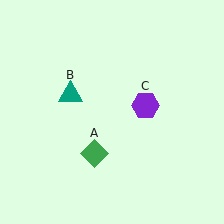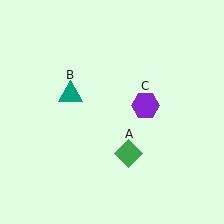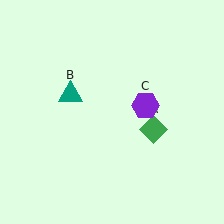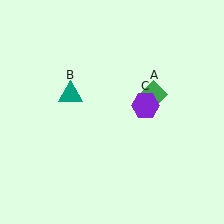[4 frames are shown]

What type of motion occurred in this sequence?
The green diamond (object A) rotated counterclockwise around the center of the scene.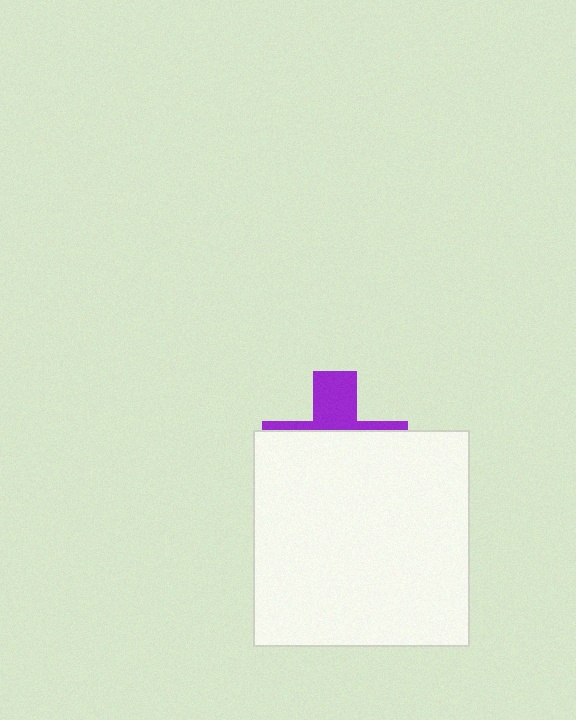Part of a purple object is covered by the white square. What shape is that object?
It is a cross.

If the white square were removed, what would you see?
You would see the complete purple cross.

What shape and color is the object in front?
The object in front is a white square.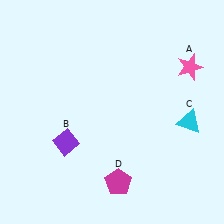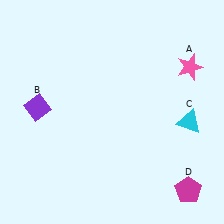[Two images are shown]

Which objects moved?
The objects that moved are: the purple diamond (B), the magenta pentagon (D).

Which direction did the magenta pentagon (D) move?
The magenta pentagon (D) moved right.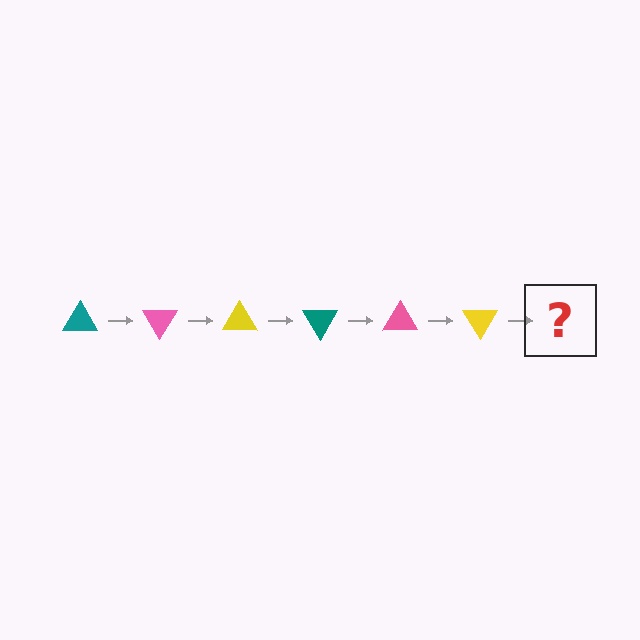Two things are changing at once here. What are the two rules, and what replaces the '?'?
The two rules are that it rotates 60 degrees each step and the color cycles through teal, pink, and yellow. The '?' should be a teal triangle, rotated 360 degrees from the start.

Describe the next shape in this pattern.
It should be a teal triangle, rotated 360 degrees from the start.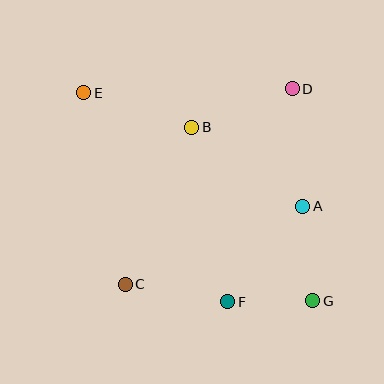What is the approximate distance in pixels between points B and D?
The distance between B and D is approximately 108 pixels.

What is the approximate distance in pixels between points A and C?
The distance between A and C is approximately 194 pixels.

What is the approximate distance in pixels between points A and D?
The distance between A and D is approximately 118 pixels.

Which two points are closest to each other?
Points F and G are closest to each other.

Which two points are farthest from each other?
Points E and G are farthest from each other.